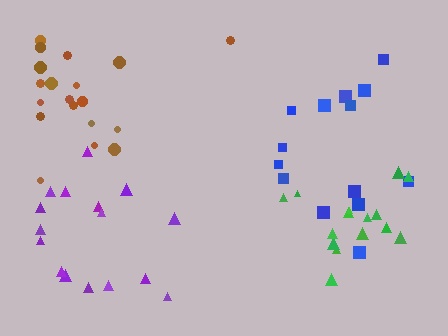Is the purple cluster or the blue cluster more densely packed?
Purple.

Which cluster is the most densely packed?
Green.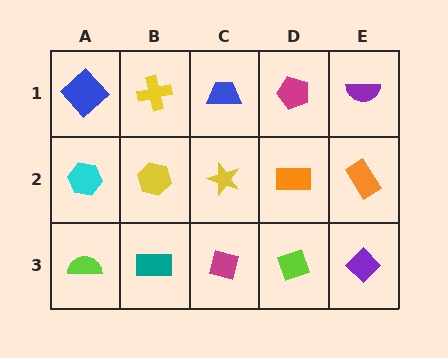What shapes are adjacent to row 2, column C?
A blue trapezoid (row 1, column C), a magenta square (row 3, column C), a yellow hexagon (row 2, column B), an orange rectangle (row 2, column D).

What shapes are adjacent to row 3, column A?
A cyan hexagon (row 2, column A), a teal rectangle (row 3, column B).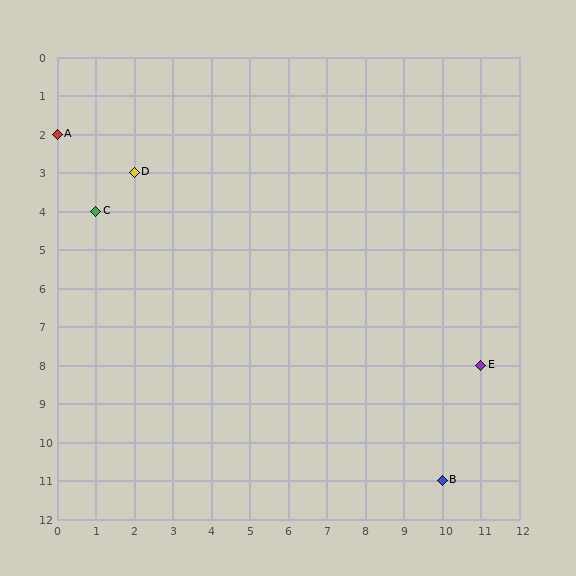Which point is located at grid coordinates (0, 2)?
Point A is at (0, 2).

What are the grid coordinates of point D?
Point D is at grid coordinates (2, 3).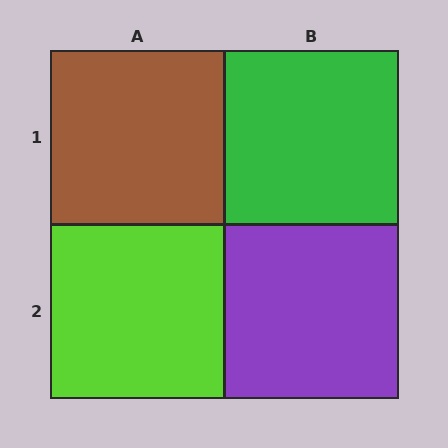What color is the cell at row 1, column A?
Brown.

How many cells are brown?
1 cell is brown.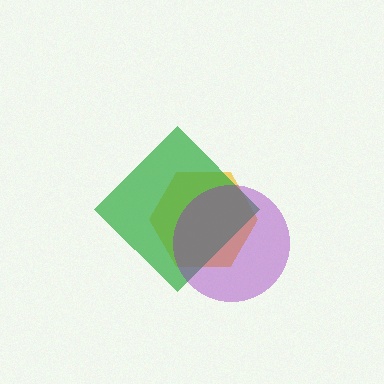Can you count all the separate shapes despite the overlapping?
Yes, there are 3 separate shapes.